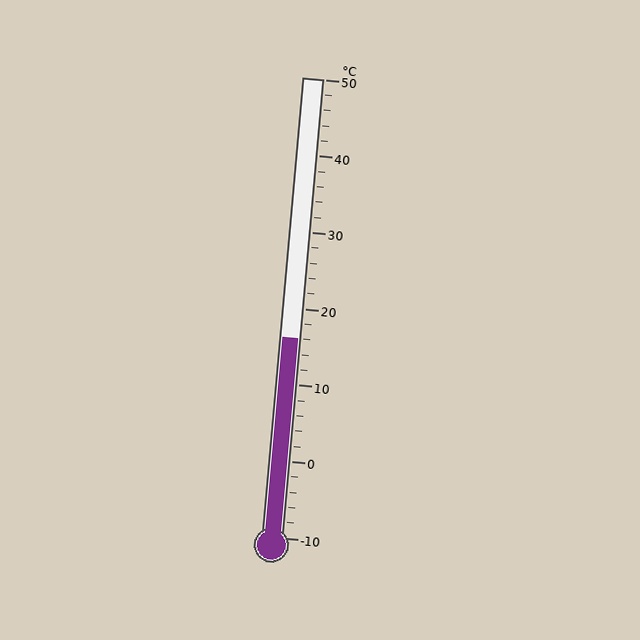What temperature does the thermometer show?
The thermometer shows approximately 16°C.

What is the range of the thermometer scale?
The thermometer scale ranges from -10°C to 50°C.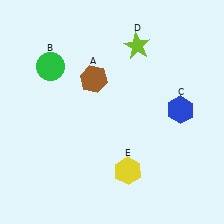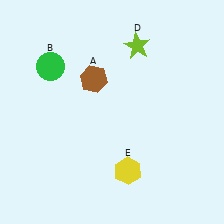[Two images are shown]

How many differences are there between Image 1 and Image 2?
There is 1 difference between the two images.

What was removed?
The blue hexagon (C) was removed in Image 2.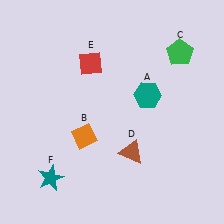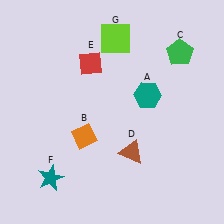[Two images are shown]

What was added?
A lime square (G) was added in Image 2.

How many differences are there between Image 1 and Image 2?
There is 1 difference between the two images.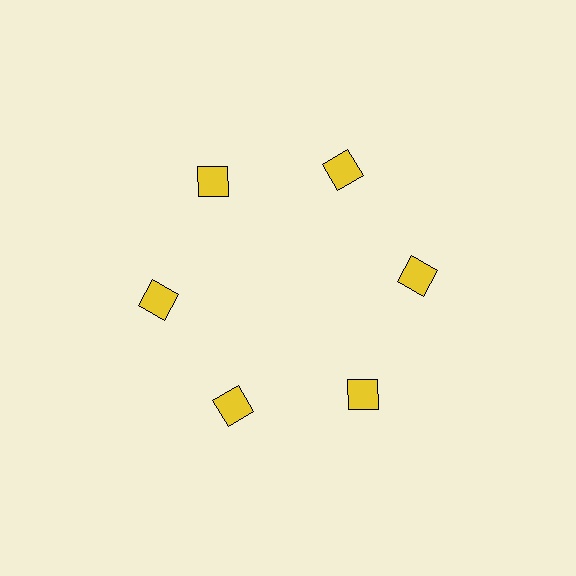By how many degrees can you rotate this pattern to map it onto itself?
The pattern maps onto itself every 60 degrees of rotation.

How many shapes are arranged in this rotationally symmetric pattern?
There are 6 shapes, arranged in 6 groups of 1.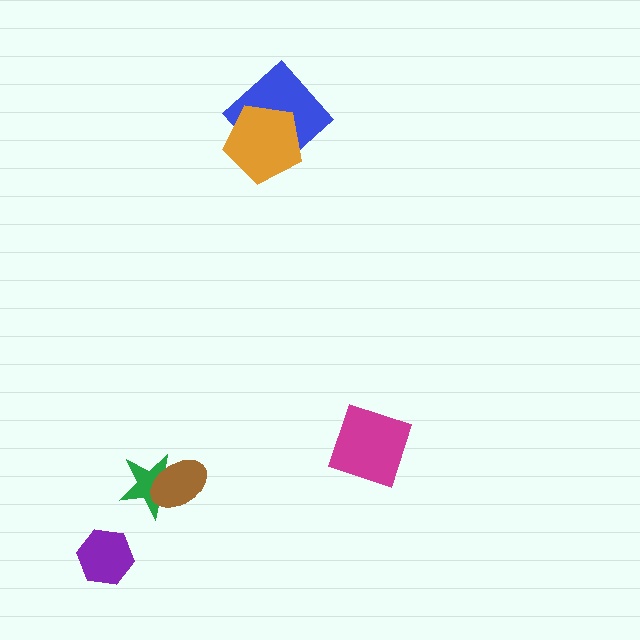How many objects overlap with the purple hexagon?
0 objects overlap with the purple hexagon.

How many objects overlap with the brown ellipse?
1 object overlaps with the brown ellipse.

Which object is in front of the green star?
The brown ellipse is in front of the green star.